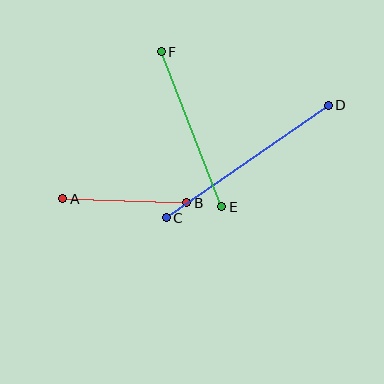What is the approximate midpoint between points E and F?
The midpoint is at approximately (191, 129) pixels.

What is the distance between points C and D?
The distance is approximately 197 pixels.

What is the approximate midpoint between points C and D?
The midpoint is at approximately (247, 161) pixels.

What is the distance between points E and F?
The distance is approximately 166 pixels.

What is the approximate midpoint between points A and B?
The midpoint is at approximately (125, 201) pixels.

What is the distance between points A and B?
The distance is approximately 124 pixels.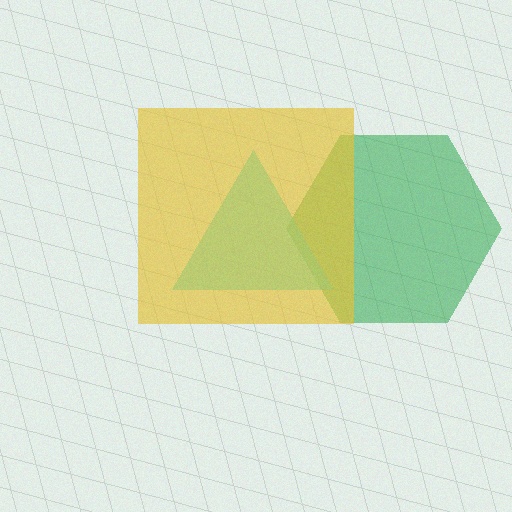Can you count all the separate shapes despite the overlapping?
Yes, there are 3 separate shapes.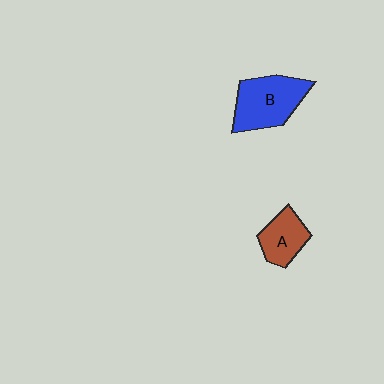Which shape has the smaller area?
Shape A (brown).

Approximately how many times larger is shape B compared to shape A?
Approximately 1.7 times.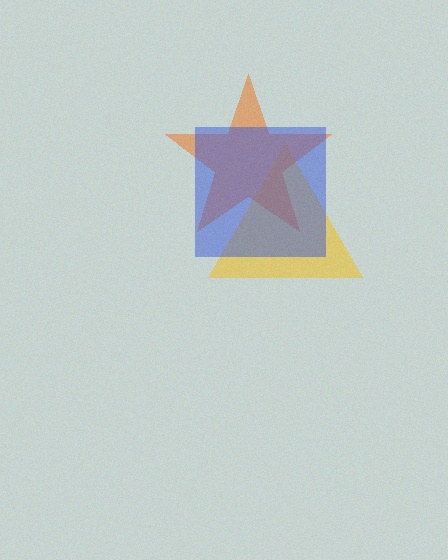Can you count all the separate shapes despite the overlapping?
Yes, there are 3 separate shapes.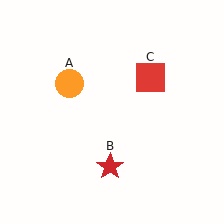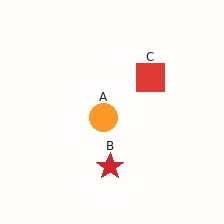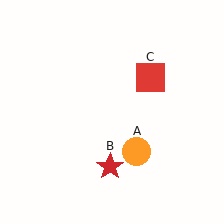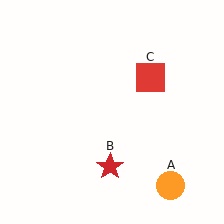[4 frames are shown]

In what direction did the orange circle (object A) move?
The orange circle (object A) moved down and to the right.